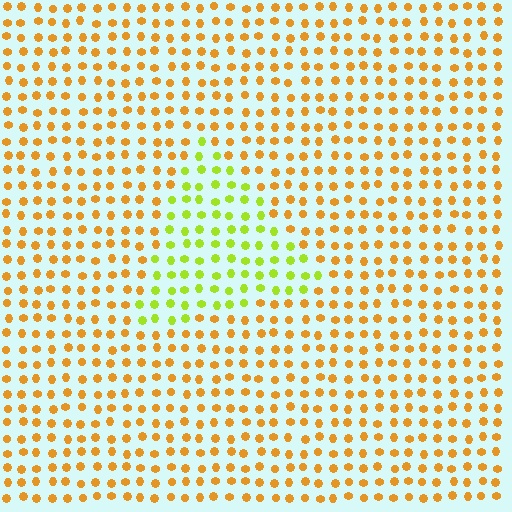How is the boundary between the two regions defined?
The boundary is defined purely by a slight shift in hue (about 46 degrees). Spacing, size, and orientation are identical on both sides.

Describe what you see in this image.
The image is filled with small orange elements in a uniform arrangement. A triangle-shaped region is visible where the elements are tinted to a slightly different hue, forming a subtle color boundary.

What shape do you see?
I see a triangle.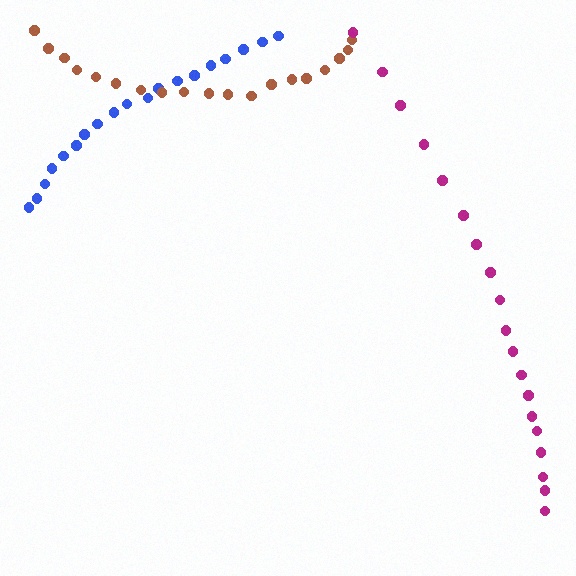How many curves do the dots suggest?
There are 3 distinct paths.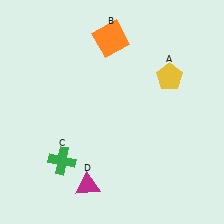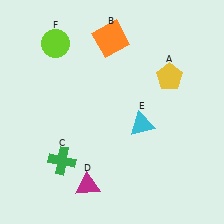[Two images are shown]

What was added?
A cyan triangle (E), a lime circle (F) were added in Image 2.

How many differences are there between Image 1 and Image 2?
There are 2 differences between the two images.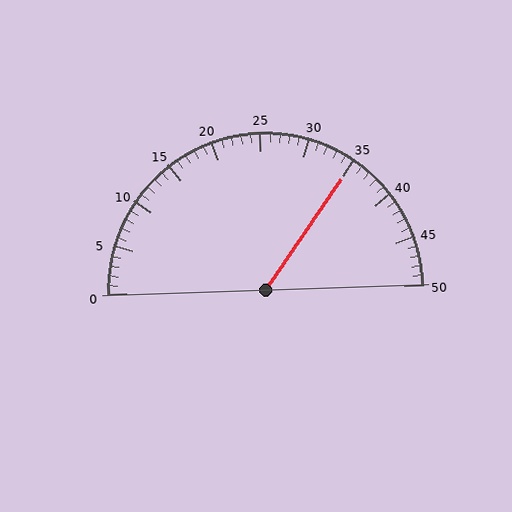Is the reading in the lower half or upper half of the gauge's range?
The reading is in the upper half of the range (0 to 50).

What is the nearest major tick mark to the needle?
The nearest major tick mark is 35.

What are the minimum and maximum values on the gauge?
The gauge ranges from 0 to 50.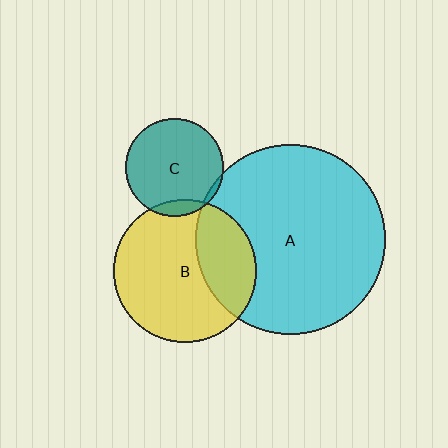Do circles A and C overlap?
Yes.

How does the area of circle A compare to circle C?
Approximately 3.8 times.